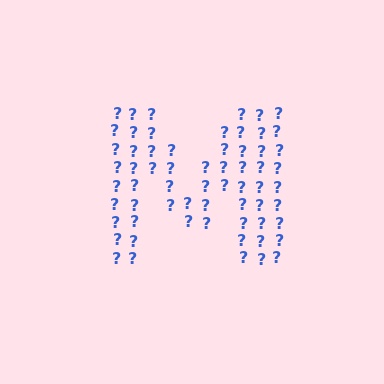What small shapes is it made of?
It is made of small question marks.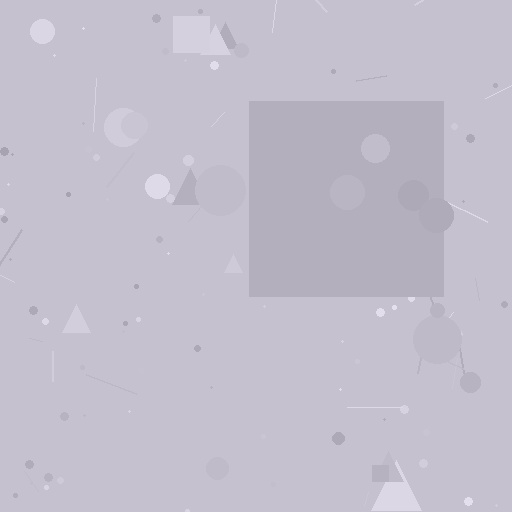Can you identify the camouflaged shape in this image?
The camouflaged shape is a square.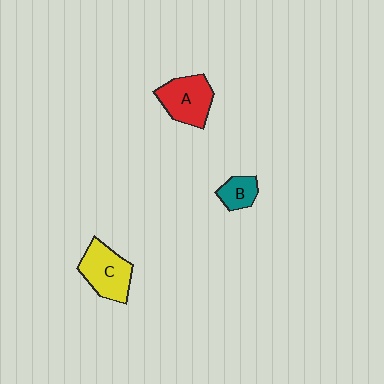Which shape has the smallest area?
Shape B (teal).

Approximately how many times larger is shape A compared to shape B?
Approximately 2.0 times.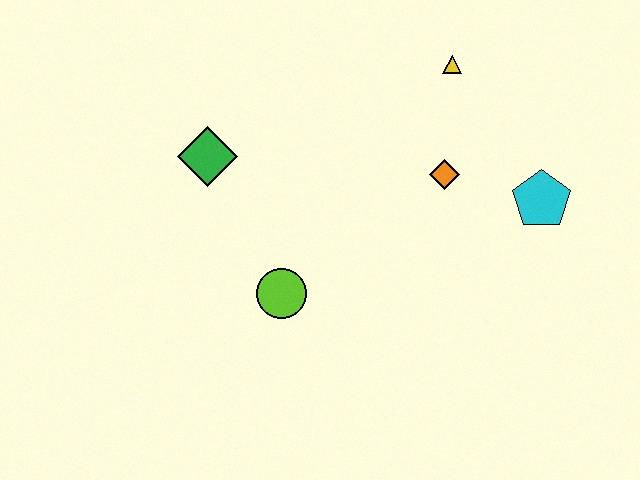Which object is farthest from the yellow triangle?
The lime circle is farthest from the yellow triangle.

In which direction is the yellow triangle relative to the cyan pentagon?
The yellow triangle is above the cyan pentagon.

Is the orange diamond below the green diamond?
Yes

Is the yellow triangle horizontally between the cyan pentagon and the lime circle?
Yes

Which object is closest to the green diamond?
The lime circle is closest to the green diamond.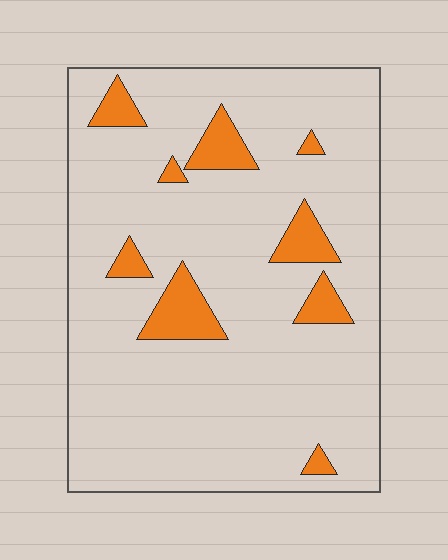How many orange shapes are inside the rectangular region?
9.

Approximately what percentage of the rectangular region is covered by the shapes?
Approximately 10%.